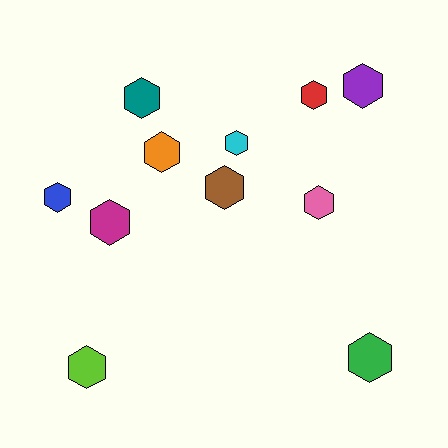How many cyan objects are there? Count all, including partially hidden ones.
There is 1 cyan object.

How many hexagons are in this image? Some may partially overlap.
There are 11 hexagons.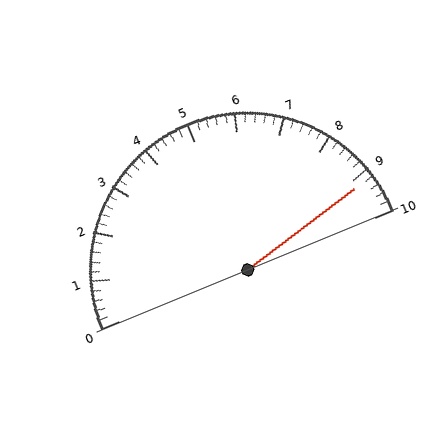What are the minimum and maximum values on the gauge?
The gauge ranges from 0 to 10.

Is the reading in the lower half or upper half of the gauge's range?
The reading is in the upper half of the range (0 to 10).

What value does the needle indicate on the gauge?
The needle indicates approximately 9.2.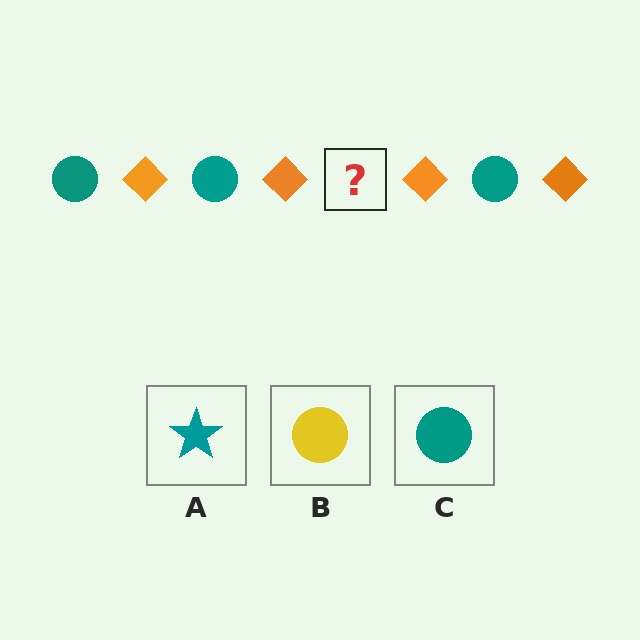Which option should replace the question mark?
Option C.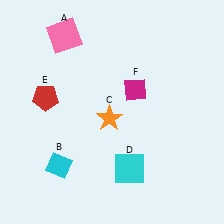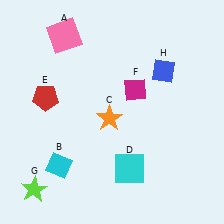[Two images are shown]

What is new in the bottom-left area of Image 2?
A lime star (G) was added in the bottom-left area of Image 2.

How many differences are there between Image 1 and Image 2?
There are 2 differences between the two images.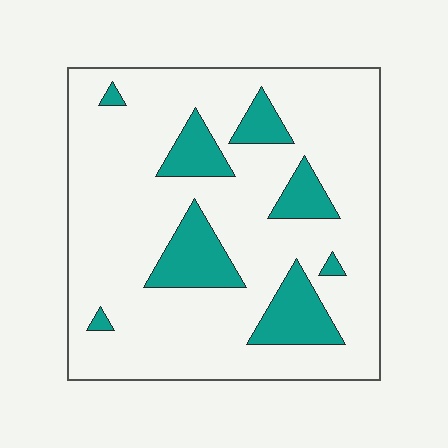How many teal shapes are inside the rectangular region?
8.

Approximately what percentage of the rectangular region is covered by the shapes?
Approximately 20%.